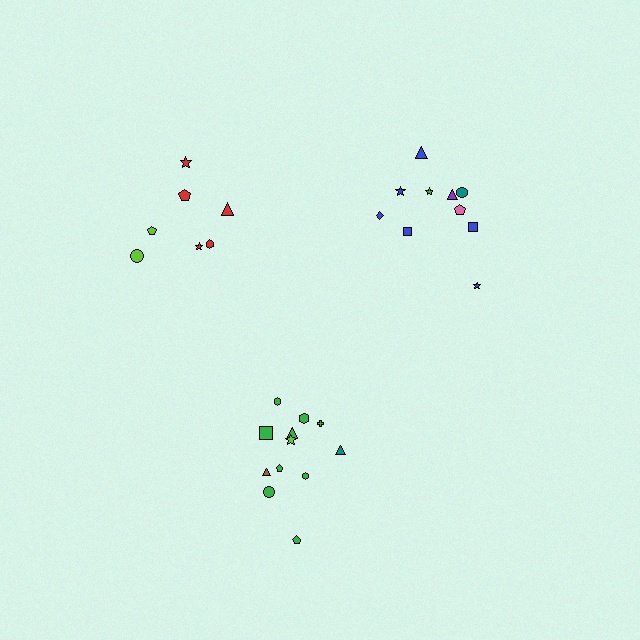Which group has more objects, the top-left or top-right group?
The top-right group.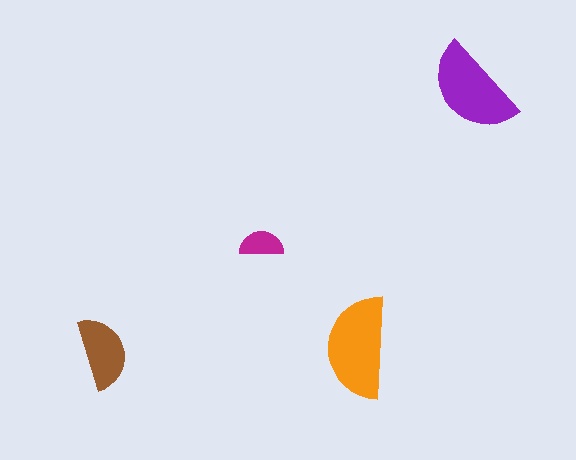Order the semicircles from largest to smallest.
the orange one, the purple one, the brown one, the magenta one.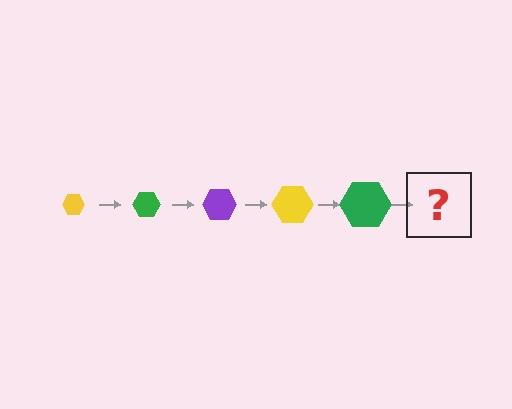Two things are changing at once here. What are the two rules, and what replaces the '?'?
The two rules are that the hexagon grows larger each step and the color cycles through yellow, green, and purple. The '?' should be a purple hexagon, larger than the previous one.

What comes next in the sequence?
The next element should be a purple hexagon, larger than the previous one.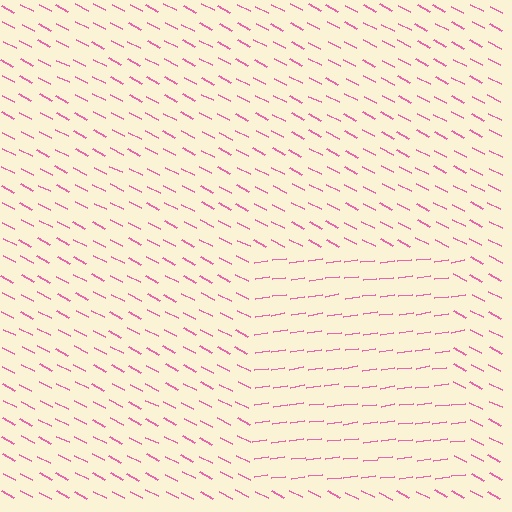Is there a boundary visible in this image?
Yes, there is a texture boundary formed by a change in line orientation.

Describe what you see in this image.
The image is filled with small pink line segments. A rectangle region in the image has lines oriented differently from the surrounding lines, creating a visible texture boundary.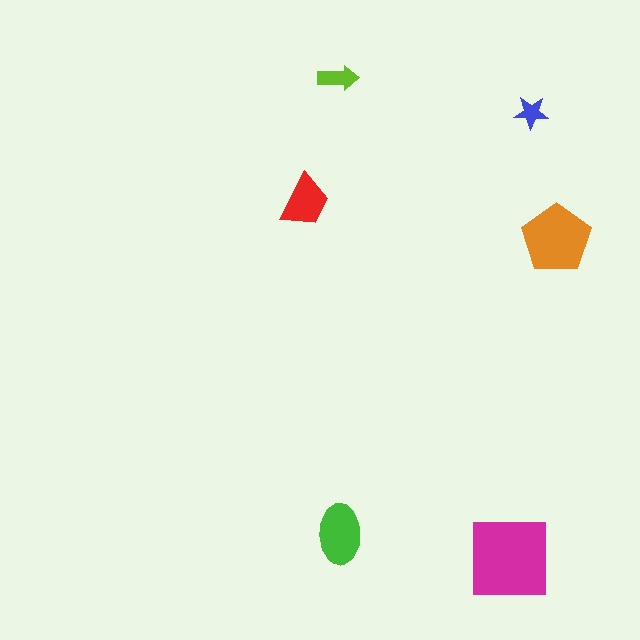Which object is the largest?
The magenta square.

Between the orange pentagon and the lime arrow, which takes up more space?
The orange pentagon.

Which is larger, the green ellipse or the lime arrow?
The green ellipse.